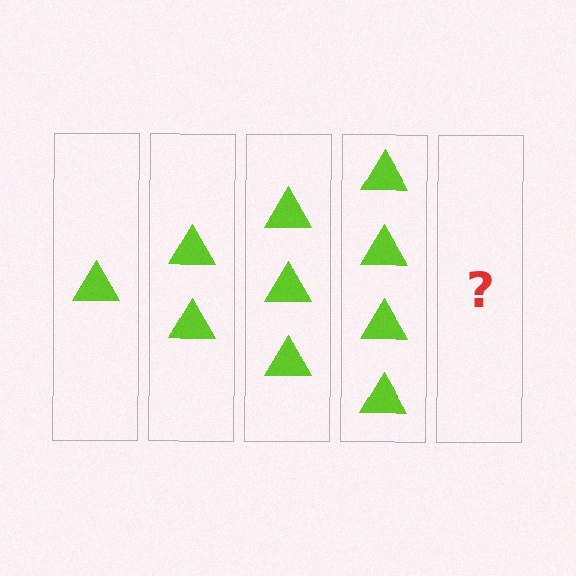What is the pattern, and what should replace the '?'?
The pattern is that each step adds one more triangle. The '?' should be 5 triangles.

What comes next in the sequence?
The next element should be 5 triangles.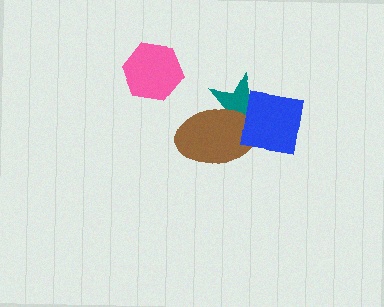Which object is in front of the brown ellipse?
The blue square is in front of the brown ellipse.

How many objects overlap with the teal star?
2 objects overlap with the teal star.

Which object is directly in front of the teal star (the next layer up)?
The brown ellipse is directly in front of the teal star.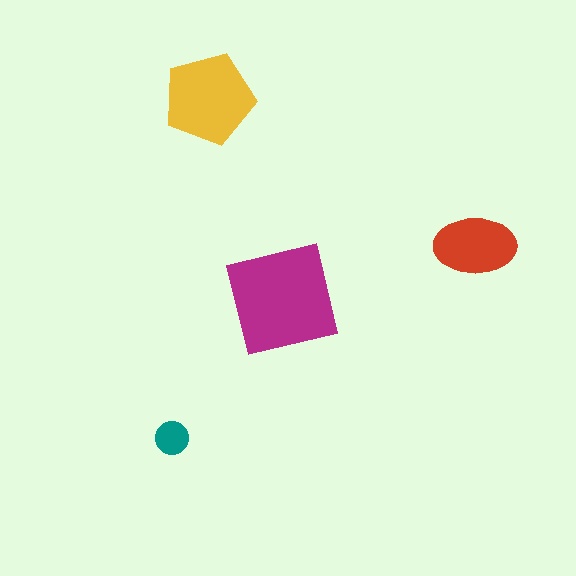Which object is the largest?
The magenta square.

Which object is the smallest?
The teal circle.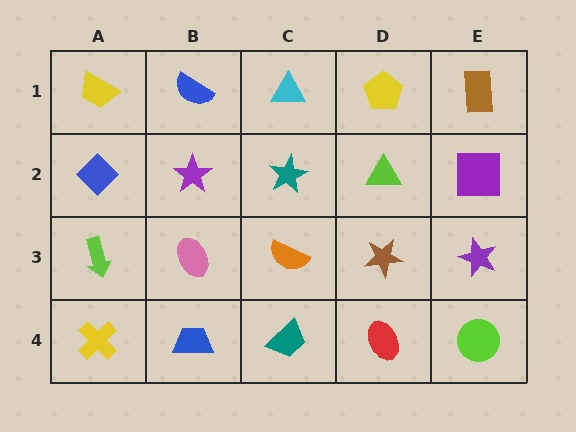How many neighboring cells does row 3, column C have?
4.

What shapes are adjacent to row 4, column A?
A lime arrow (row 3, column A), a blue trapezoid (row 4, column B).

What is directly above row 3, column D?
A lime triangle.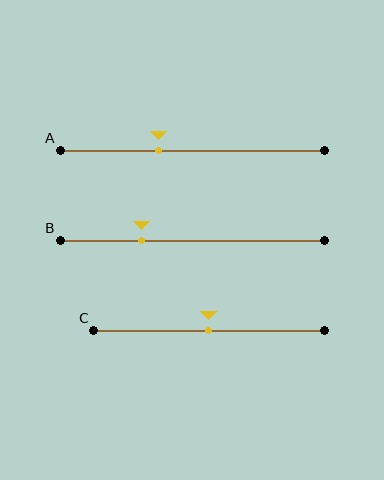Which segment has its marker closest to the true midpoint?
Segment C has its marker closest to the true midpoint.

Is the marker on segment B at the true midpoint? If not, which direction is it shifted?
No, the marker on segment B is shifted to the left by about 19% of the segment length.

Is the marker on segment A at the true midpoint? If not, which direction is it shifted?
No, the marker on segment A is shifted to the left by about 13% of the segment length.